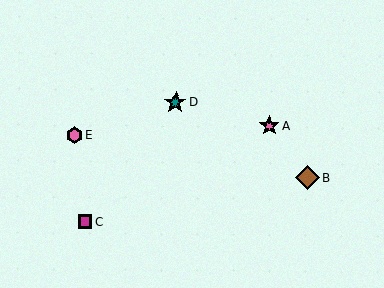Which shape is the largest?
The brown diamond (labeled B) is the largest.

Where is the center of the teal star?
The center of the teal star is at (176, 102).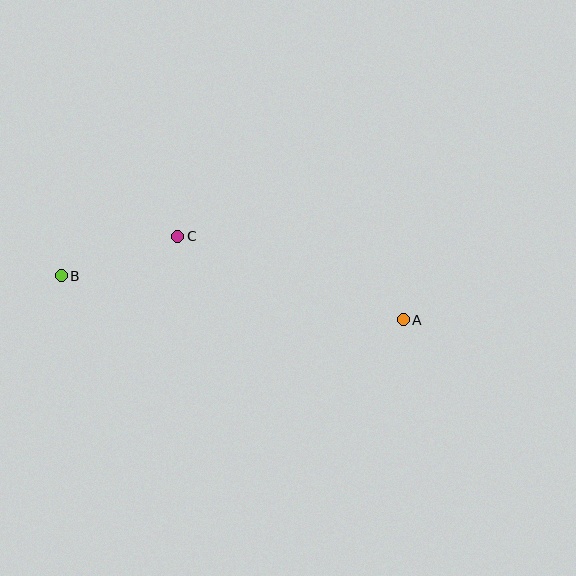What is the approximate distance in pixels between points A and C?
The distance between A and C is approximately 240 pixels.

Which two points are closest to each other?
Points B and C are closest to each other.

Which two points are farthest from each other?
Points A and B are farthest from each other.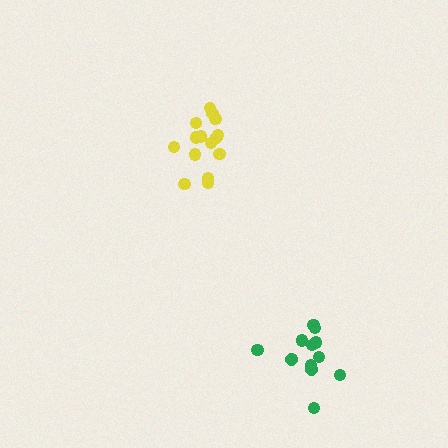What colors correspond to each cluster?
The clusters are colored: green, yellow.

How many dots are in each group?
Group 1: 13 dots, Group 2: 15 dots (28 total).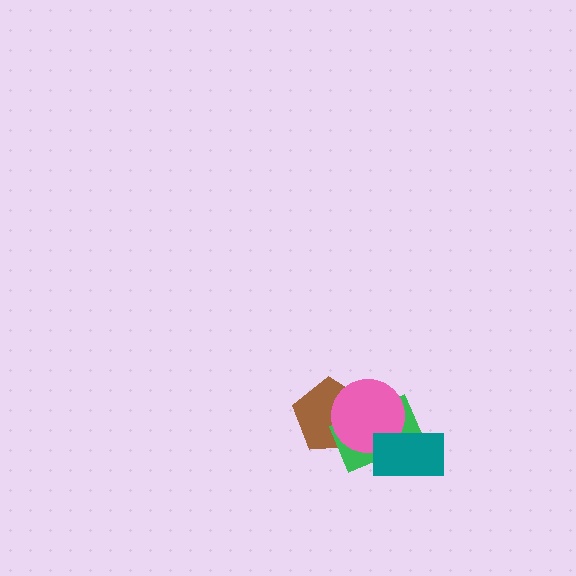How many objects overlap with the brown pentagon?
2 objects overlap with the brown pentagon.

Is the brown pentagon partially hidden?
Yes, it is partially covered by another shape.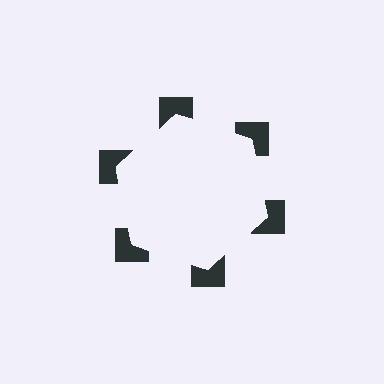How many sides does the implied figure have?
6 sides.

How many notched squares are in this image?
There are 6 — one at each vertex of the illusory hexagon.